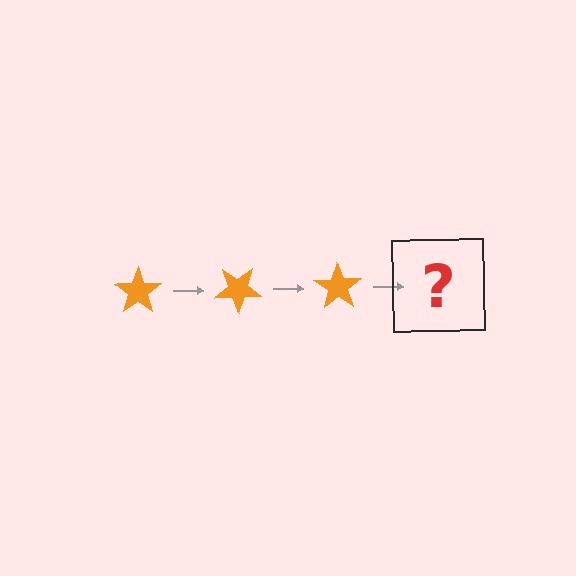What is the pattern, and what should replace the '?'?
The pattern is that the star rotates 35 degrees each step. The '?' should be an orange star rotated 105 degrees.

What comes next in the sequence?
The next element should be an orange star rotated 105 degrees.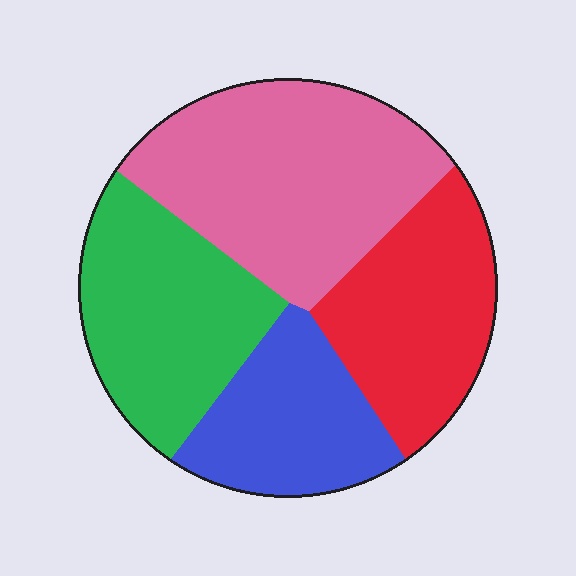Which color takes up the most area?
Pink, at roughly 35%.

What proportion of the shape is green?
Green takes up less than a quarter of the shape.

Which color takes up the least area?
Blue, at roughly 20%.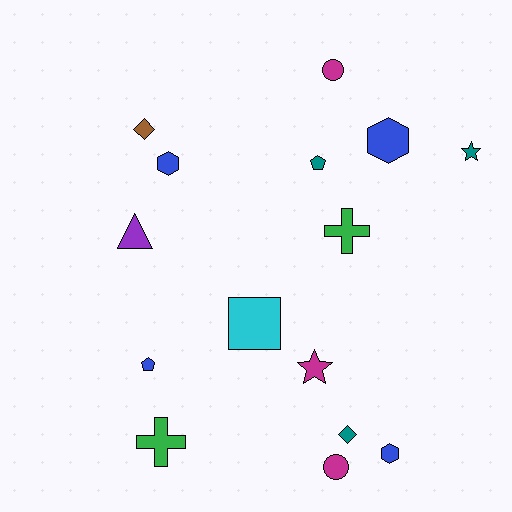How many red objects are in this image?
There are no red objects.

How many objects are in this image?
There are 15 objects.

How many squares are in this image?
There is 1 square.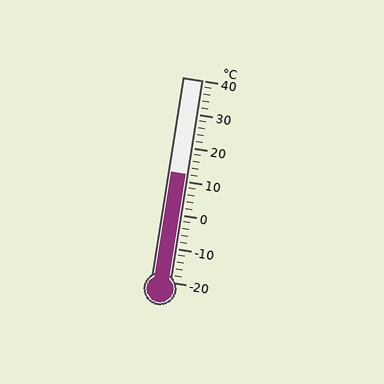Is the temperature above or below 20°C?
The temperature is below 20°C.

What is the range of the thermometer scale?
The thermometer scale ranges from -20°C to 40°C.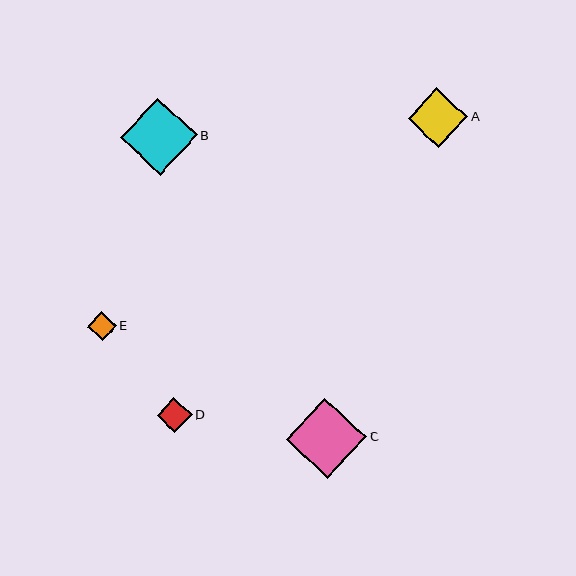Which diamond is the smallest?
Diamond E is the smallest with a size of approximately 29 pixels.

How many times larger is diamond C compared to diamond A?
Diamond C is approximately 1.3 times the size of diamond A.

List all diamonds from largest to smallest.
From largest to smallest: C, B, A, D, E.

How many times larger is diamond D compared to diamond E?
Diamond D is approximately 1.2 times the size of diamond E.